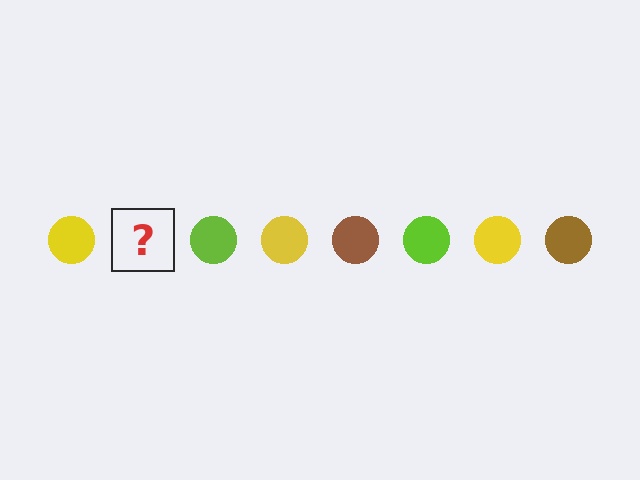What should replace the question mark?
The question mark should be replaced with a brown circle.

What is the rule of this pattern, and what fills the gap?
The rule is that the pattern cycles through yellow, brown, lime circles. The gap should be filled with a brown circle.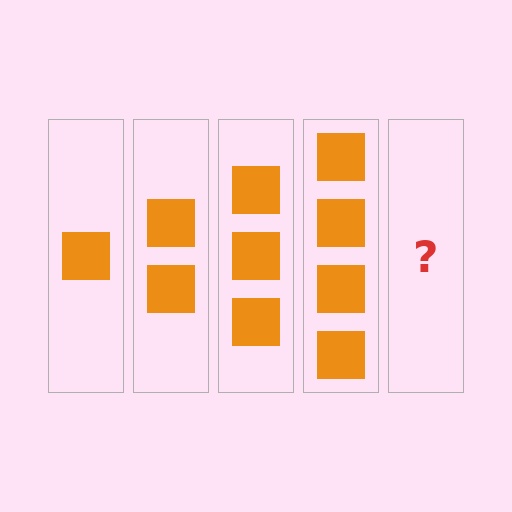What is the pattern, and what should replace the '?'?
The pattern is that each step adds one more square. The '?' should be 5 squares.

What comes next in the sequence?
The next element should be 5 squares.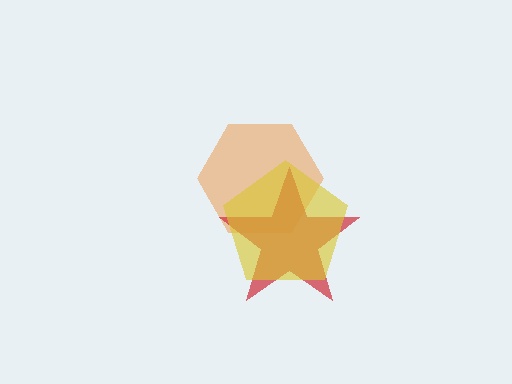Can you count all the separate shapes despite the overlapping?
Yes, there are 3 separate shapes.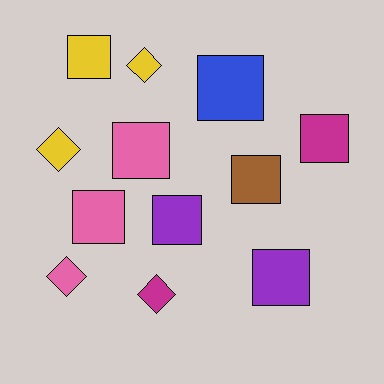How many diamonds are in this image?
There are 4 diamonds.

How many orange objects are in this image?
There are no orange objects.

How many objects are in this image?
There are 12 objects.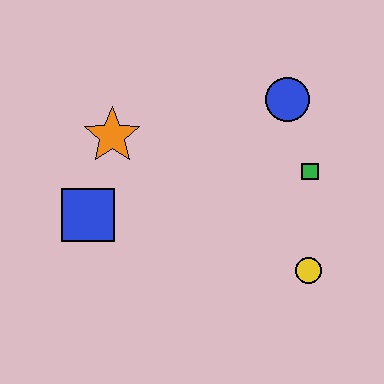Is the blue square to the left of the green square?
Yes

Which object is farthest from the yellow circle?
The orange star is farthest from the yellow circle.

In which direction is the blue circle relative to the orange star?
The blue circle is to the right of the orange star.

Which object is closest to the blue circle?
The green square is closest to the blue circle.